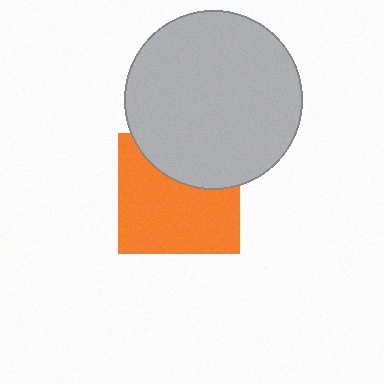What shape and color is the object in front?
The object in front is a light gray circle.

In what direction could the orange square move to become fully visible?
The orange square could move down. That would shift it out from behind the light gray circle entirely.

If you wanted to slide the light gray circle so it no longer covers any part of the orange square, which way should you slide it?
Slide it up — that is the most direct way to separate the two shapes.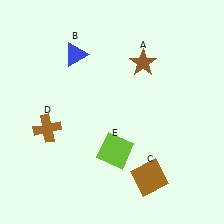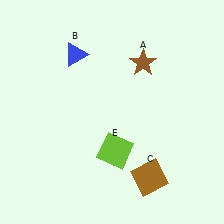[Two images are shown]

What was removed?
The brown cross (D) was removed in Image 2.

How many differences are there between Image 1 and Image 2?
There is 1 difference between the two images.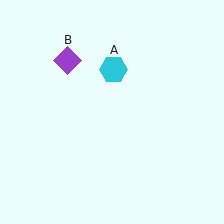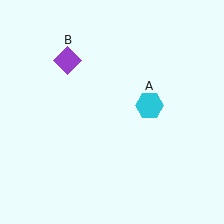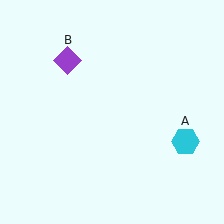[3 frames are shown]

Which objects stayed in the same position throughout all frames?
Purple diamond (object B) remained stationary.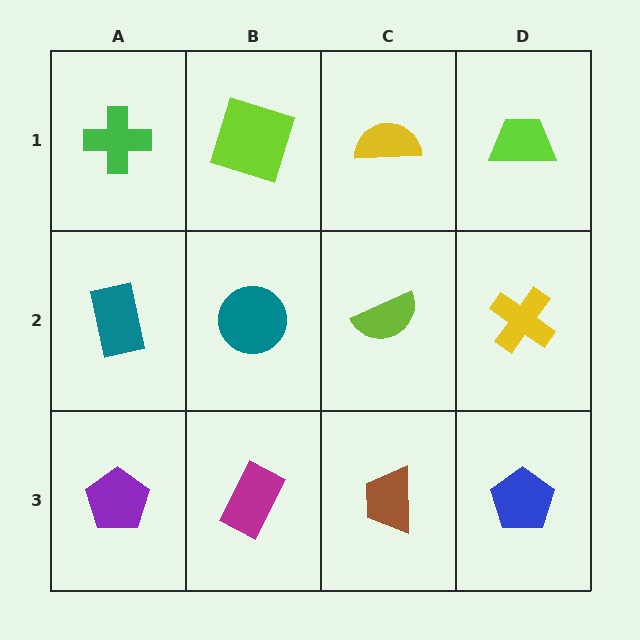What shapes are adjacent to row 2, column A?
A green cross (row 1, column A), a purple pentagon (row 3, column A), a teal circle (row 2, column B).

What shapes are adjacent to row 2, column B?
A lime square (row 1, column B), a magenta rectangle (row 3, column B), a teal rectangle (row 2, column A), a lime semicircle (row 2, column C).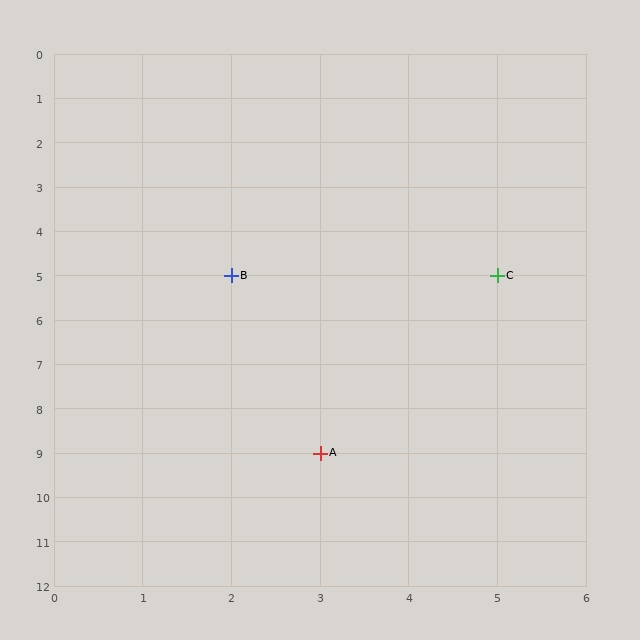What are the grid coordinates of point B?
Point B is at grid coordinates (2, 5).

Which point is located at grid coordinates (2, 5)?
Point B is at (2, 5).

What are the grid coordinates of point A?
Point A is at grid coordinates (3, 9).